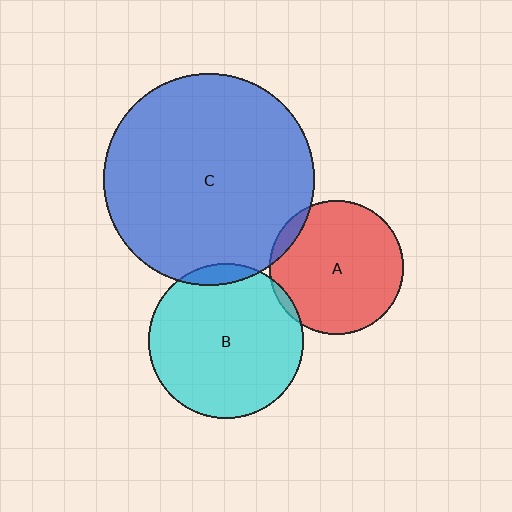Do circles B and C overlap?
Yes.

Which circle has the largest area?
Circle C (blue).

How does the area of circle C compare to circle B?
Approximately 1.9 times.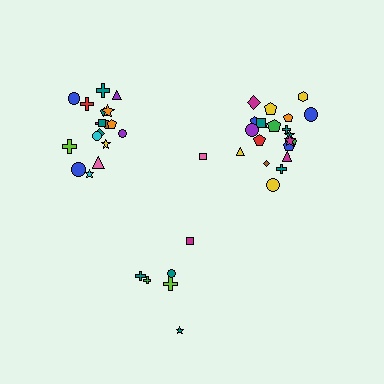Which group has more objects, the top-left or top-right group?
The top-right group.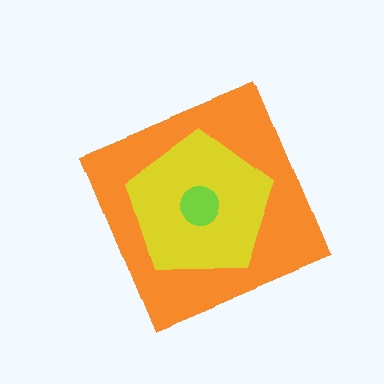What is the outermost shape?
The orange diamond.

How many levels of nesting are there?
3.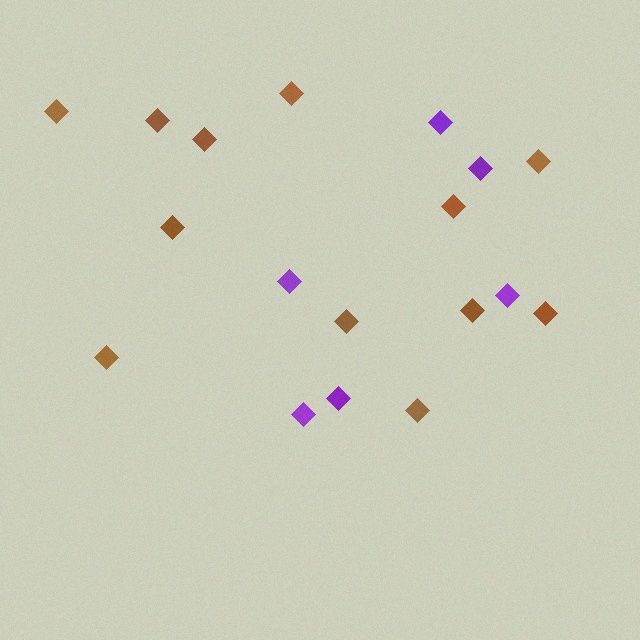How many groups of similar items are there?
There are 2 groups: one group of brown diamonds (12) and one group of purple diamonds (6).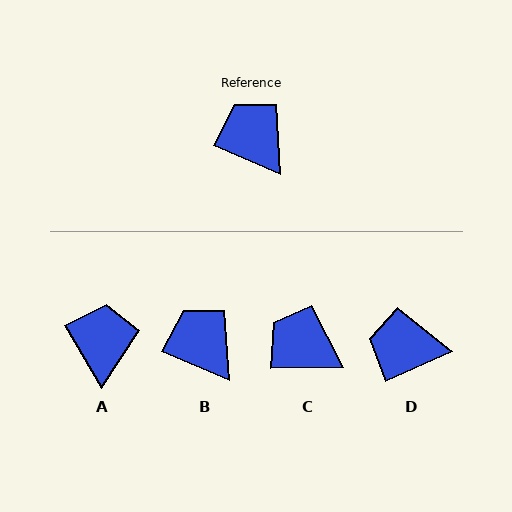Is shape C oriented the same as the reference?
No, it is off by about 24 degrees.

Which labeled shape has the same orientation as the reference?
B.